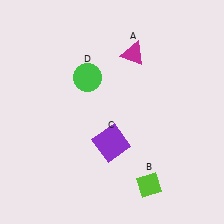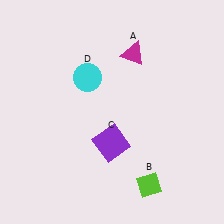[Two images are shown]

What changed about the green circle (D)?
In Image 1, D is green. In Image 2, it changed to cyan.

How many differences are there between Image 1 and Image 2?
There is 1 difference between the two images.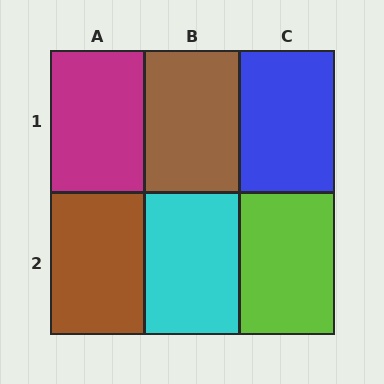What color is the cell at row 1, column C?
Blue.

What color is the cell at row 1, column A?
Magenta.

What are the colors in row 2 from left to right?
Brown, cyan, lime.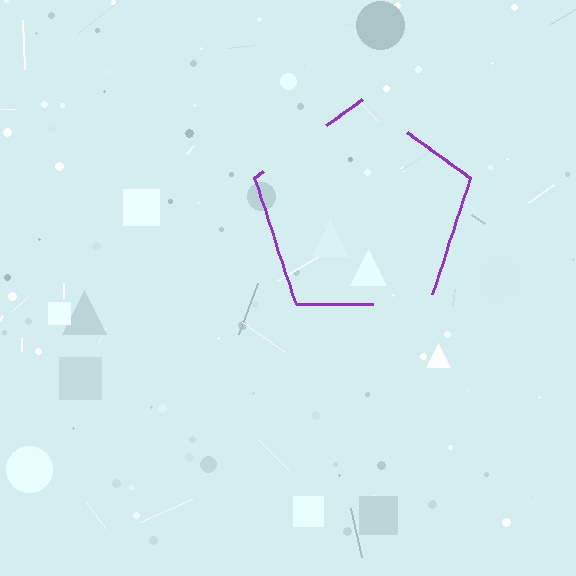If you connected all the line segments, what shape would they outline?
They would outline a pentagon.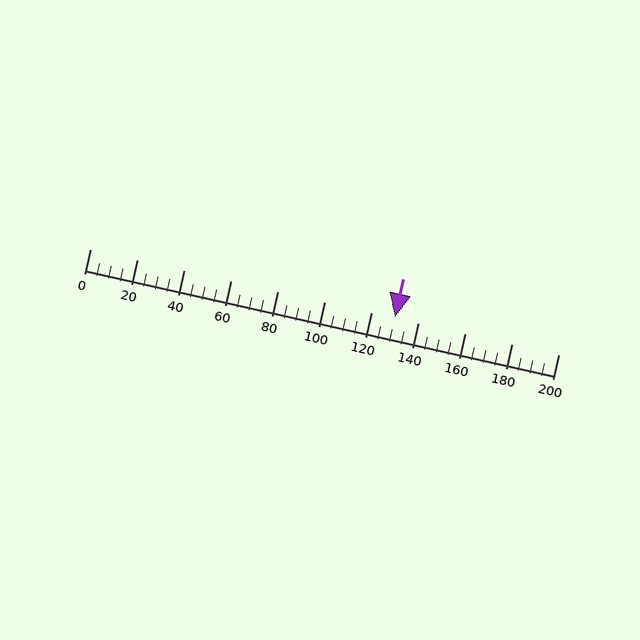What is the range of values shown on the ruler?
The ruler shows values from 0 to 200.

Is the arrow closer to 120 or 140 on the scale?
The arrow is closer to 140.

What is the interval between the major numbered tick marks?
The major tick marks are spaced 20 units apart.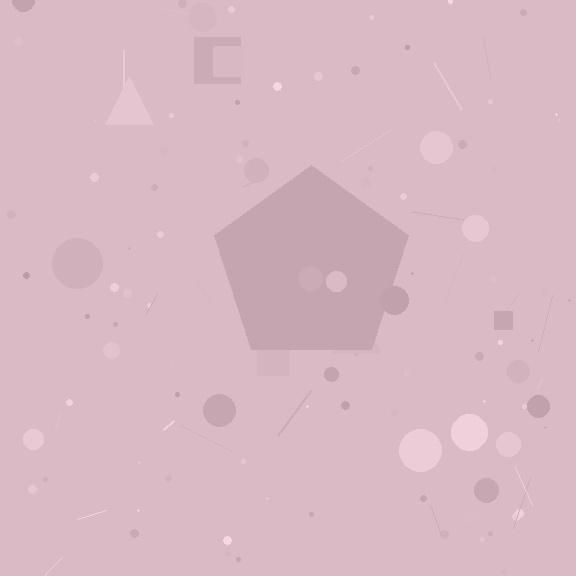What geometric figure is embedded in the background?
A pentagon is embedded in the background.